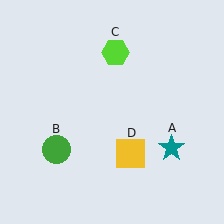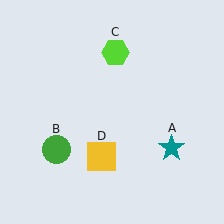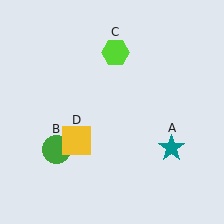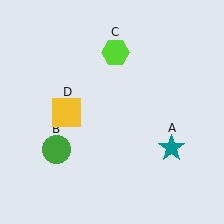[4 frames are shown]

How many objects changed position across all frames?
1 object changed position: yellow square (object D).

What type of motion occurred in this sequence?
The yellow square (object D) rotated clockwise around the center of the scene.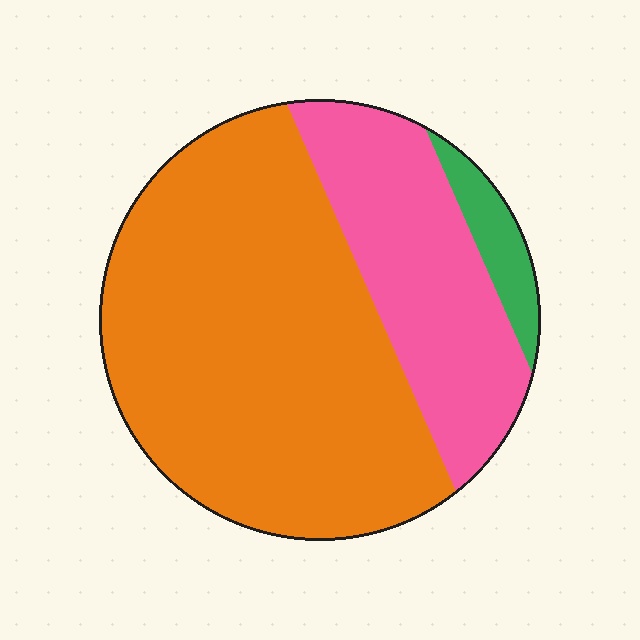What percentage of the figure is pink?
Pink covers about 30% of the figure.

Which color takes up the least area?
Green, at roughly 5%.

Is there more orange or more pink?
Orange.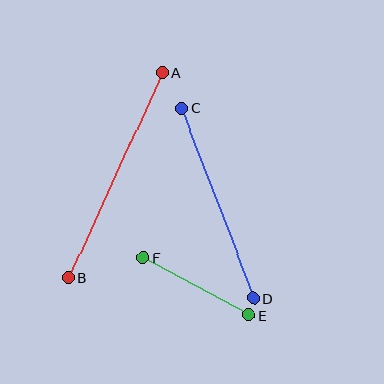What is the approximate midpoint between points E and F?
The midpoint is at approximately (196, 286) pixels.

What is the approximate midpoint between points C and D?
The midpoint is at approximately (217, 203) pixels.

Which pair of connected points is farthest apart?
Points A and B are farthest apart.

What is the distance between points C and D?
The distance is approximately 203 pixels.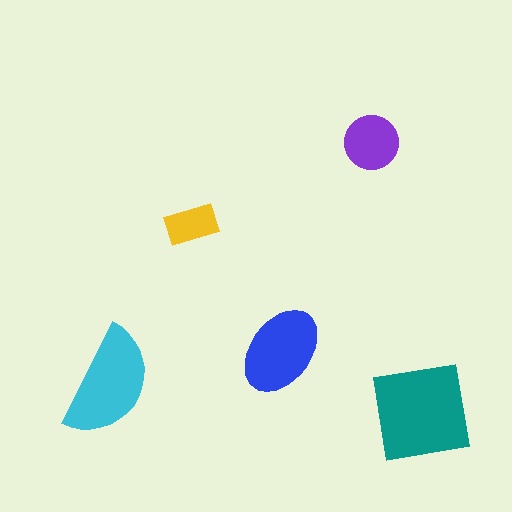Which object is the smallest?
The yellow rectangle.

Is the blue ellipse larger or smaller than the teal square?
Smaller.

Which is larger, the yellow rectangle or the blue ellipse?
The blue ellipse.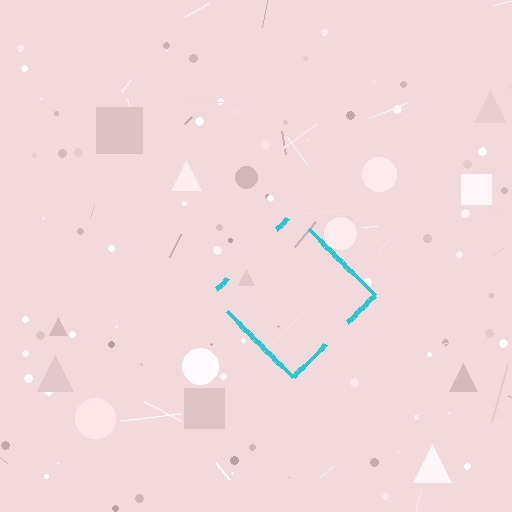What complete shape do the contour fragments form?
The contour fragments form a diamond.